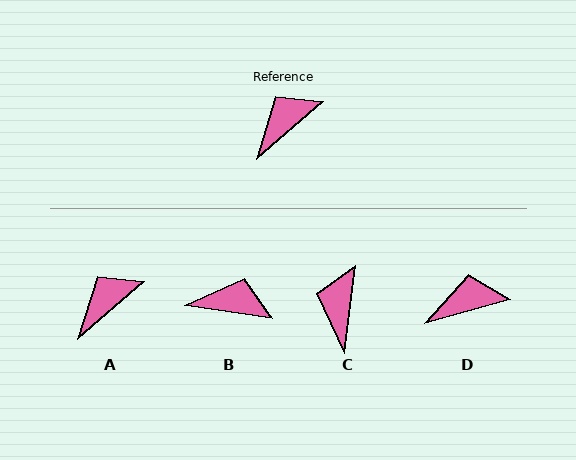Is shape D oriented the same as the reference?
No, it is off by about 25 degrees.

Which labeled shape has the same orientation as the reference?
A.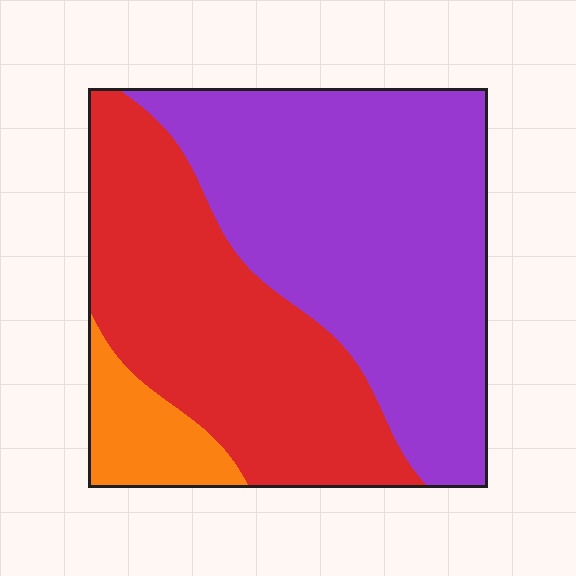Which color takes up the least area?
Orange, at roughly 10%.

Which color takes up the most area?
Purple, at roughly 50%.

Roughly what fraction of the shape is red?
Red takes up between a quarter and a half of the shape.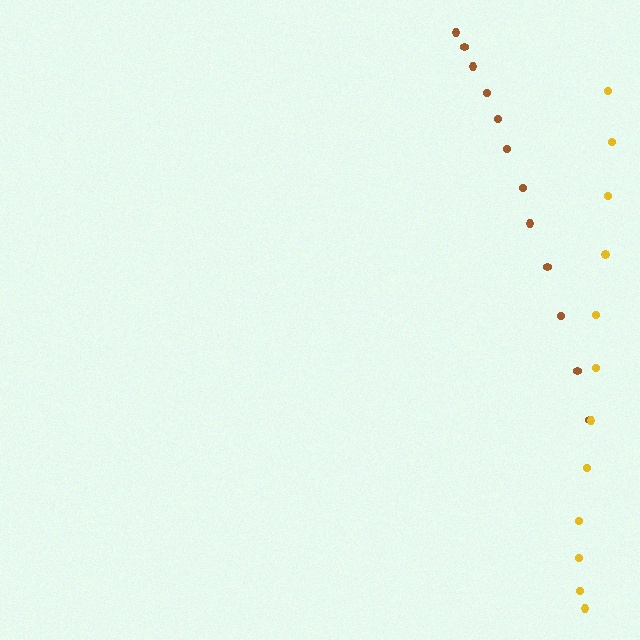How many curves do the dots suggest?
There are 2 distinct paths.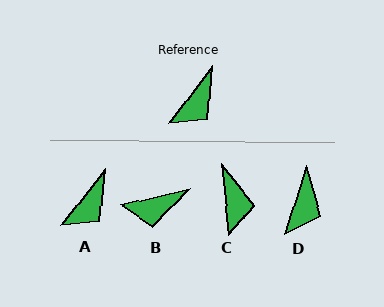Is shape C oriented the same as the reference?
No, it is off by about 44 degrees.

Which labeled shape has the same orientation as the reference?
A.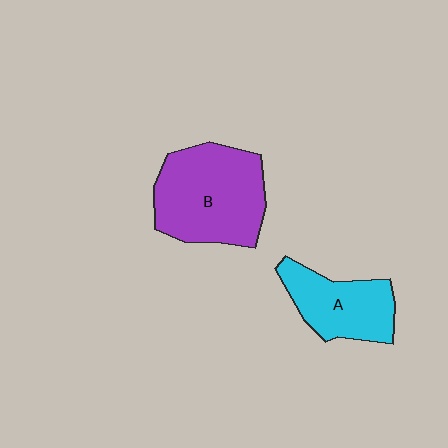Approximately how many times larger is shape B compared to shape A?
Approximately 1.5 times.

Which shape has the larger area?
Shape B (purple).